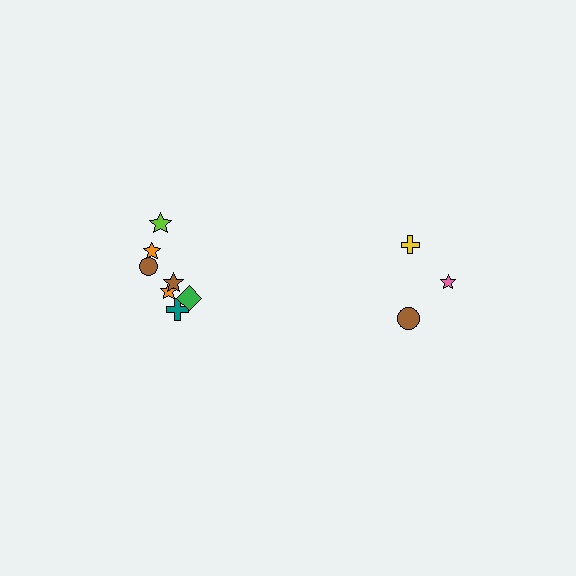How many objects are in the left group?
There are 7 objects.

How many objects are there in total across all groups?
There are 10 objects.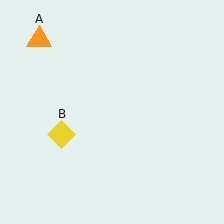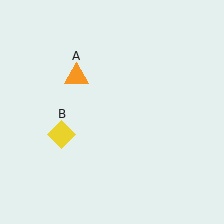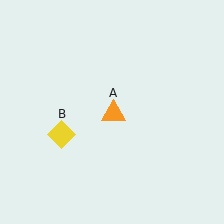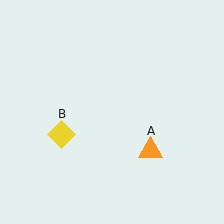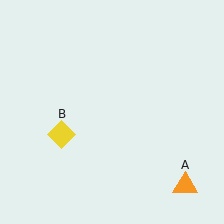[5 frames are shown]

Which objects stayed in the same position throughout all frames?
Yellow diamond (object B) remained stationary.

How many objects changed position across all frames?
1 object changed position: orange triangle (object A).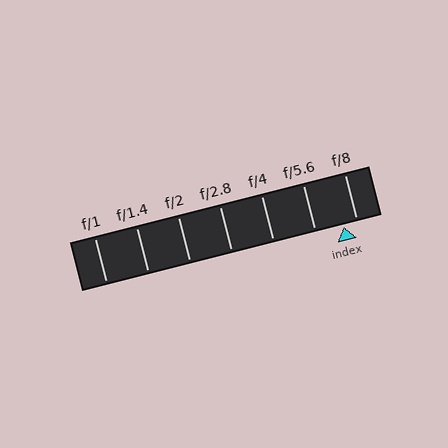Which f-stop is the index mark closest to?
The index mark is closest to f/8.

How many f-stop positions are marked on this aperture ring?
There are 7 f-stop positions marked.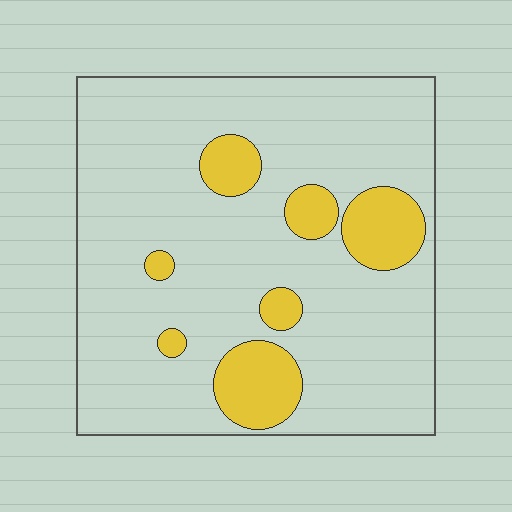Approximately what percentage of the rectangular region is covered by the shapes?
Approximately 15%.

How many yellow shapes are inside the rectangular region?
7.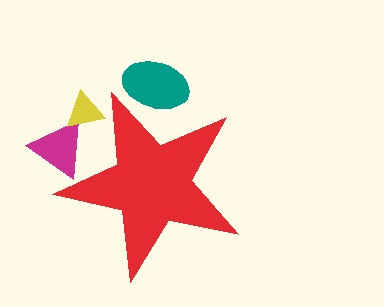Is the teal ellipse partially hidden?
Yes, the teal ellipse is partially hidden behind the red star.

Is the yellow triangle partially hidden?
Yes, the yellow triangle is partially hidden behind the red star.